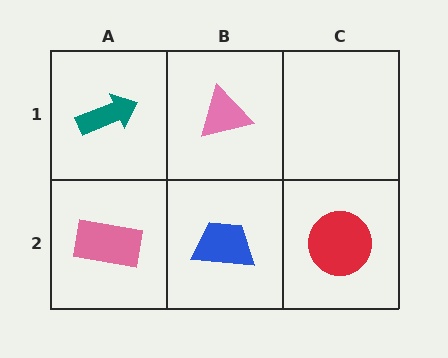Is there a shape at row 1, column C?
No, that cell is empty.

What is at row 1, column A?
A teal arrow.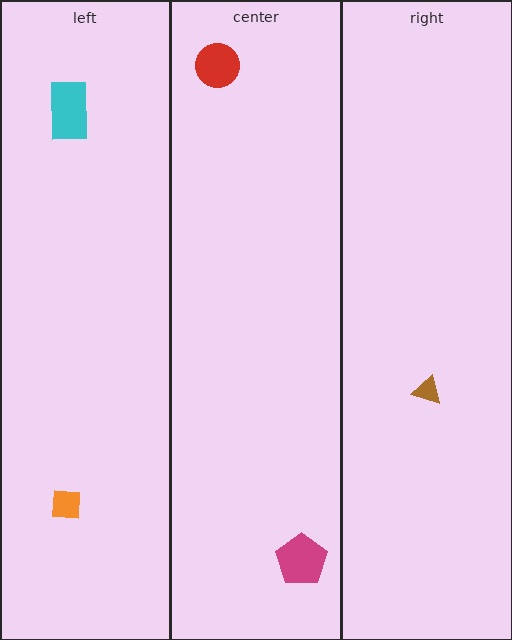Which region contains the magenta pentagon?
The center region.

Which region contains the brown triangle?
The right region.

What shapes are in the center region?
The magenta pentagon, the red circle.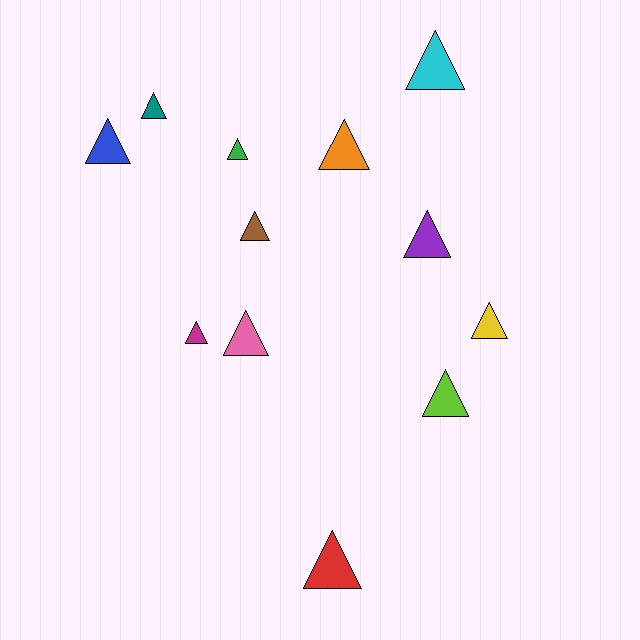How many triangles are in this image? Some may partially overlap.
There are 12 triangles.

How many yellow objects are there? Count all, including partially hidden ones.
There is 1 yellow object.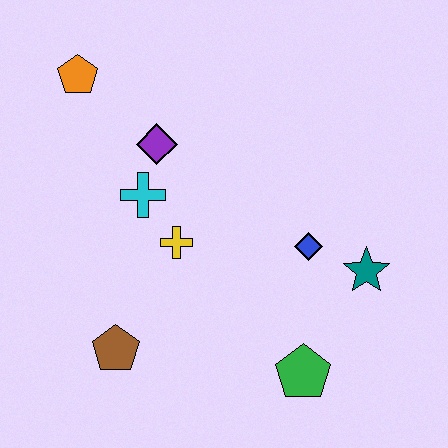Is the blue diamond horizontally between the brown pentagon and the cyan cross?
No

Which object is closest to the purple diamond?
The cyan cross is closest to the purple diamond.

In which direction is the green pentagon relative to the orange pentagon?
The green pentagon is below the orange pentagon.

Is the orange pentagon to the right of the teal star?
No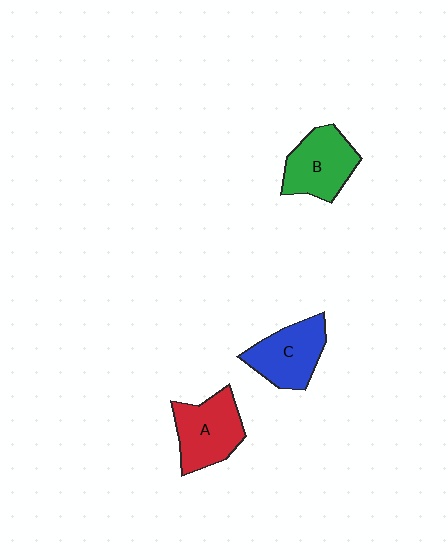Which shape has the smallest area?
Shape C (blue).